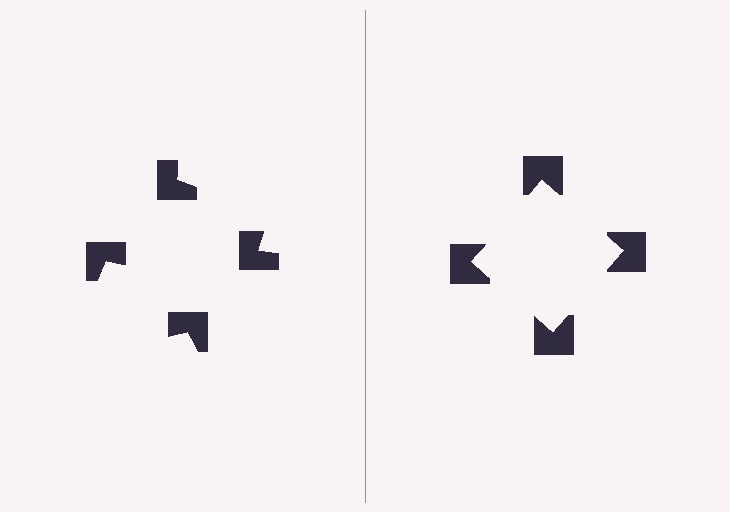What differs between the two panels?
The notched squares are positioned identically on both sides; only the wedge orientations differ. On the right they align to a square; on the left they are misaligned.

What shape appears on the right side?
An illusory square.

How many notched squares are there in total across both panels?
8 — 4 on each side.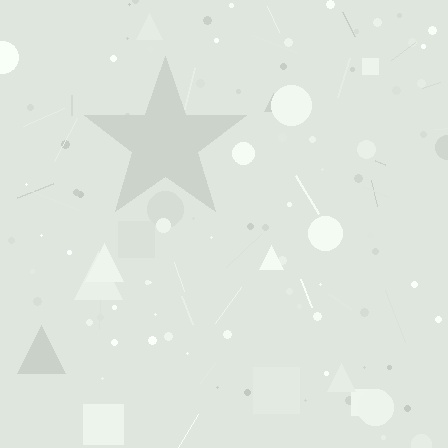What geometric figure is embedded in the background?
A star is embedded in the background.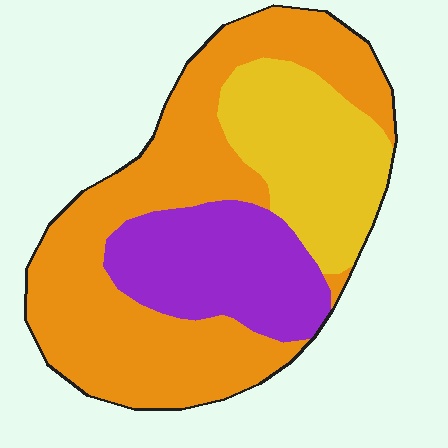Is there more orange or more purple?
Orange.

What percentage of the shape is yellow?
Yellow covers around 25% of the shape.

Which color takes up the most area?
Orange, at roughly 55%.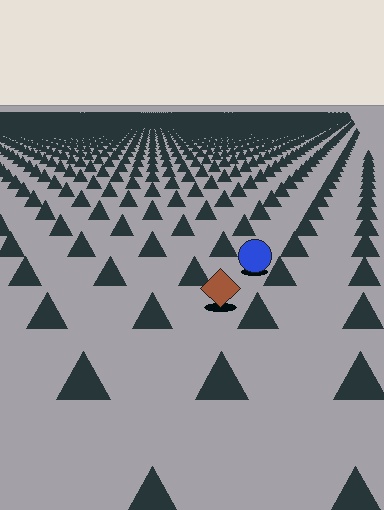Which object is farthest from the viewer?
The blue circle is farthest from the viewer. It appears smaller and the ground texture around it is denser.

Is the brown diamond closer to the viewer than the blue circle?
Yes. The brown diamond is closer — you can tell from the texture gradient: the ground texture is coarser near it.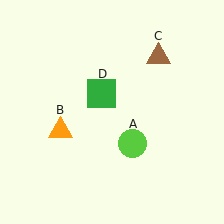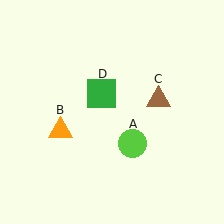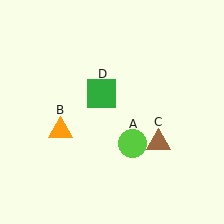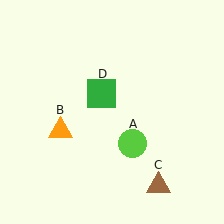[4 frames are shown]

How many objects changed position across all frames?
1 object changed position: brown triangle (object C).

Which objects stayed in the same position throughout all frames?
Lime circle (object A) and orange triangle (object B) and green square (object D) remained stationary.